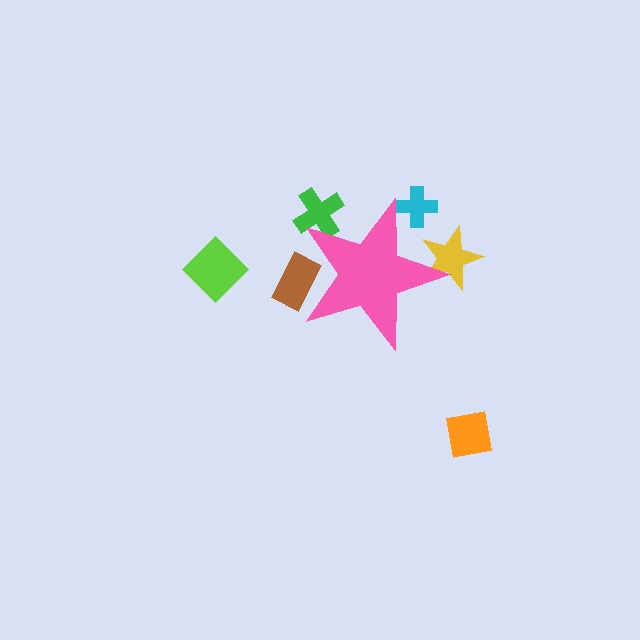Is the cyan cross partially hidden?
Yes, the cyan cross is partially hidden behind the pink star.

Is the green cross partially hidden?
Yes, the green cross is partially hidden behind the pink star.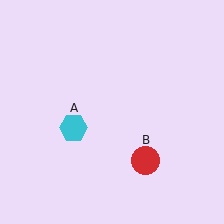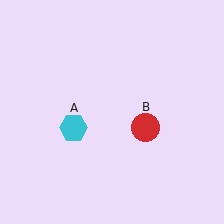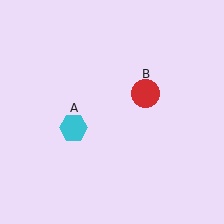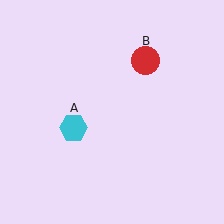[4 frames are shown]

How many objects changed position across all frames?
1 object changed position: red circle (object B).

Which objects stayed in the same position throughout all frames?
Cyan hexagon (object A) remained stationary.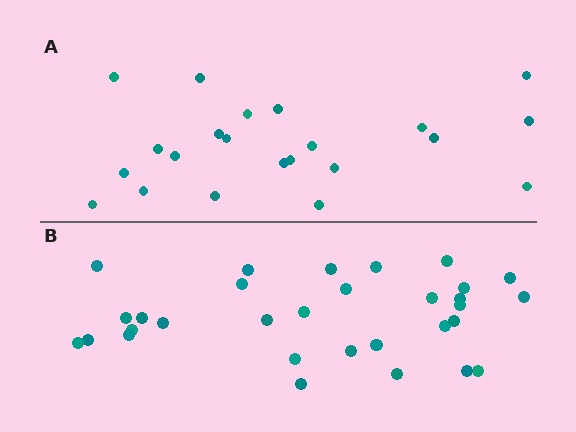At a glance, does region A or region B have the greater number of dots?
Region B (the bottom region) has more dots.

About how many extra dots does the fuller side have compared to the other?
Region B has roughly 8 or so more dots than region A.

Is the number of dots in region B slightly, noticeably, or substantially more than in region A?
Region B has noticeably more, but not dramatically so. The ratio is roughly 1.4 to 1.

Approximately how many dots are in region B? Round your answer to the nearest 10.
About 30 dots. (The exact count is 31, which rounds to 30.)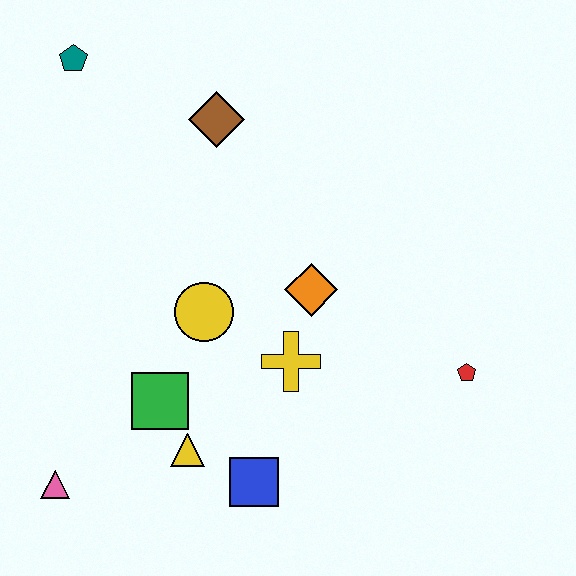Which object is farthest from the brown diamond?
The pink triangle is farthest from the brown diamond.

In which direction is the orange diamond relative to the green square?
The orange diamond is to the right of the green square.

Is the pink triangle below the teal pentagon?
Yes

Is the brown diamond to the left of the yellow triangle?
No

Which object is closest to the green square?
The yellow triangle is closest to the green square.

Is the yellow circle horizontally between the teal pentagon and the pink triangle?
No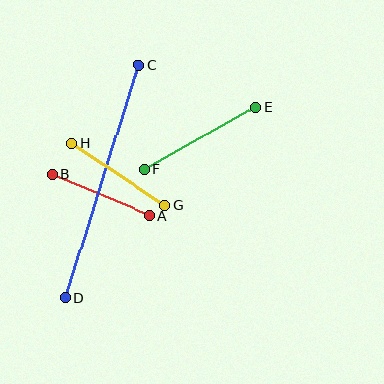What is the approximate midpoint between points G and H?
The midpoint is at approximately (118, 174) pixels.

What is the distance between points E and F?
The distance is approximately 127 pixels.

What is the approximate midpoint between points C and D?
The midpoint is at approximately (102, 181) pixels.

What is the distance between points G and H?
The distance is approximately 112 pixels.